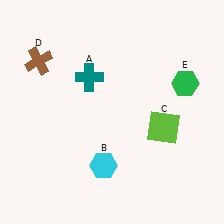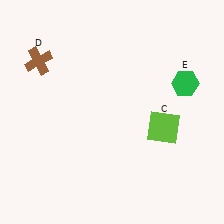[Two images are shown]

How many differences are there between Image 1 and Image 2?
There are 2 differences between the two images.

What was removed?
The cyan hexagon (B), the teal cross (A) were removed in Image 2.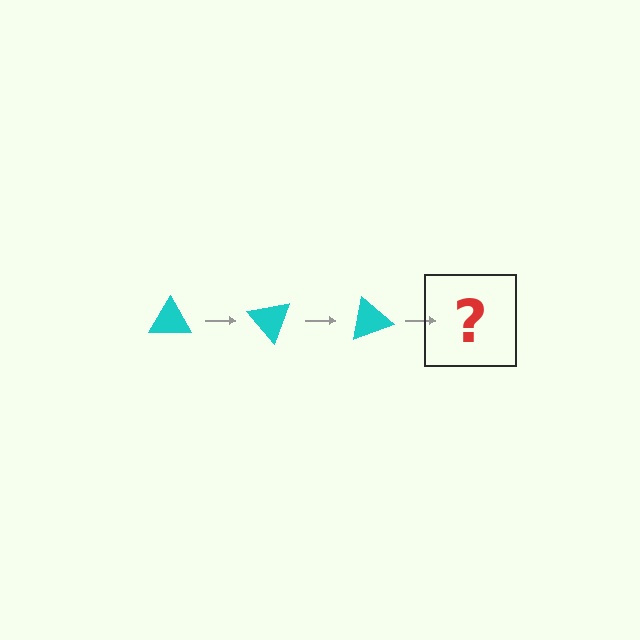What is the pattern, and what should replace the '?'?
The pattern is that the triangle rotates 50 degrees each step. The '?' should be a cyan triangle rotated 150 degrees.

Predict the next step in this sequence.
The next step is a cyan triangle rotated 150 degrees.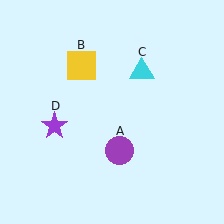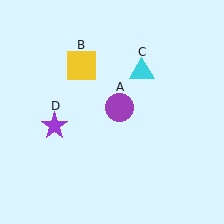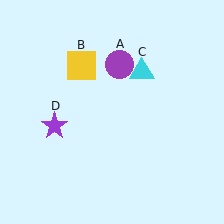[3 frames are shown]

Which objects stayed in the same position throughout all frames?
Yellow square (object B) and cyan triangle (object C) and purple star (object D) remained stationary.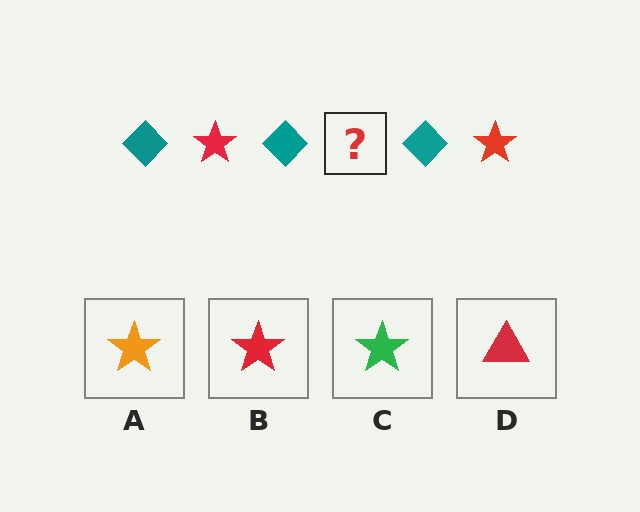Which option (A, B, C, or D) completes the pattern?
B.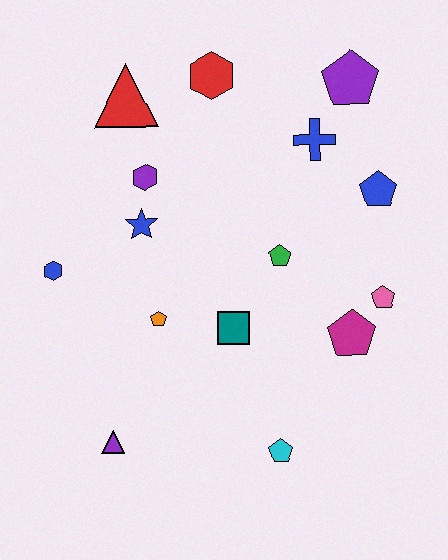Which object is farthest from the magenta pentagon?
The red triangle is farthest from the magenta pentagon.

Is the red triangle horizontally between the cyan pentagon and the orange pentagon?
No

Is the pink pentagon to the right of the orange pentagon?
Yes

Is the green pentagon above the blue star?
No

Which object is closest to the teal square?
The orange pentagon is closest to the teal square.